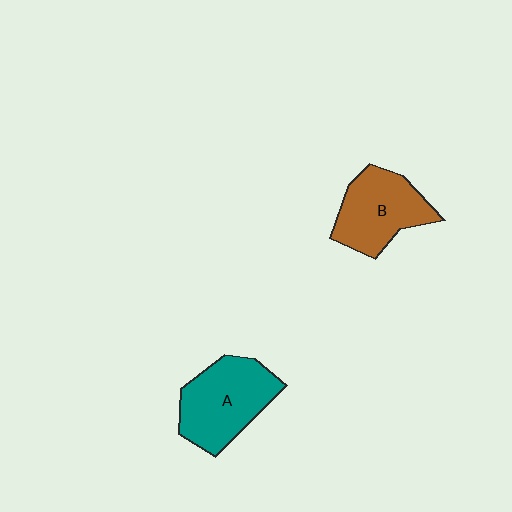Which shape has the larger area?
Shape A (teal).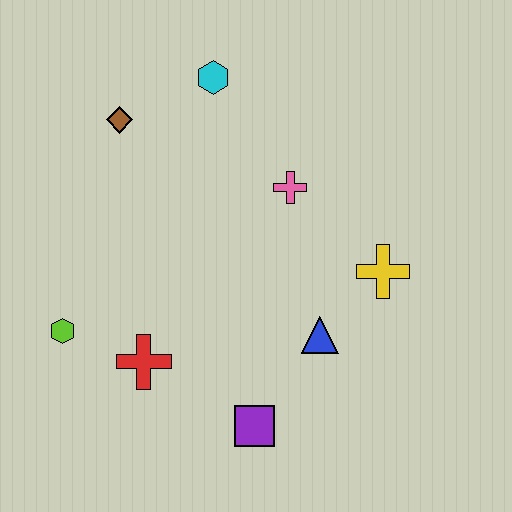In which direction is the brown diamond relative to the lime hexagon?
The brown diamond is above the lime hexagon.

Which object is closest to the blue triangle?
The yellow cross is closest to the blue triangle.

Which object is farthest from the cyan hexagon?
The purple square is farthest from the cyan hexagon.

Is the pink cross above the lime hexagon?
Yes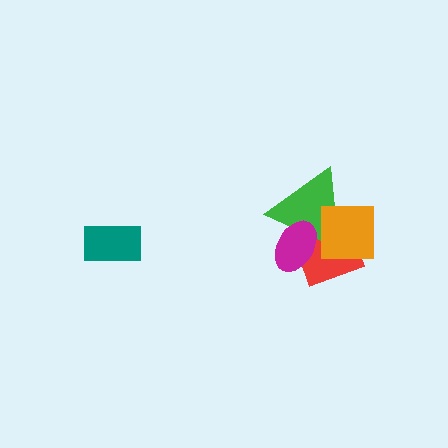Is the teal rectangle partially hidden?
No, no other shape covers it.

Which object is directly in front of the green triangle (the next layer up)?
The orange square is directly in front of the green triangle.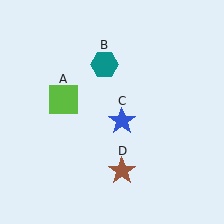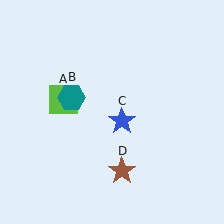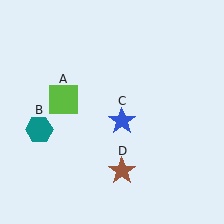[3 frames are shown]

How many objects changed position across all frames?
1 object changed position: teal hexagon (object B).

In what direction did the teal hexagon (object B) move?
The teal hexagon (object B) moved down and to the left.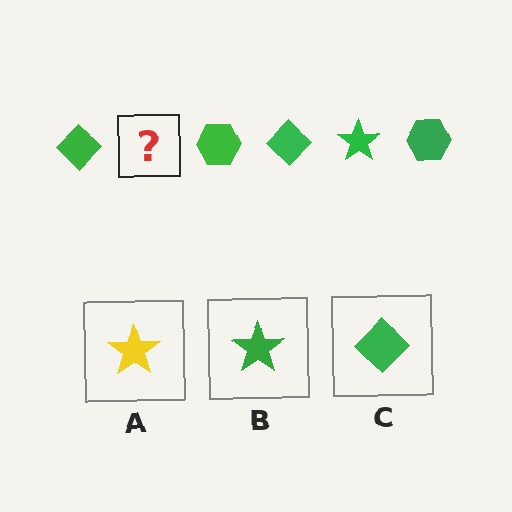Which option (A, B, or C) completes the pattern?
B.